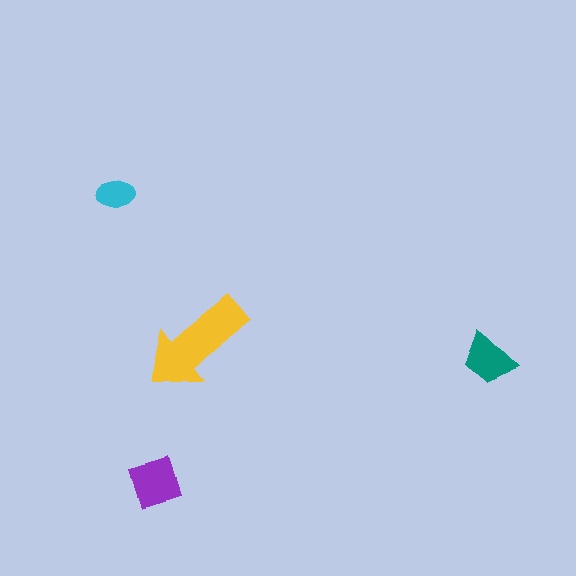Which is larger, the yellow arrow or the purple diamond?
The yellow arrow.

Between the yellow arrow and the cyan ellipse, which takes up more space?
The yellow arrow.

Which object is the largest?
The yellow arrow.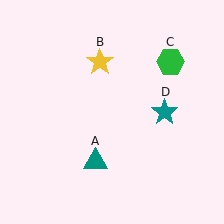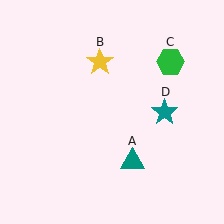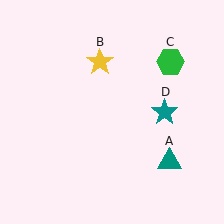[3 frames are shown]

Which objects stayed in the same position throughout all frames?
Yellow star (object B) and green hexagon (object C) and teal star (object D) remained stationary.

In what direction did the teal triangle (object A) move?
The teal triangle (object A) moved right.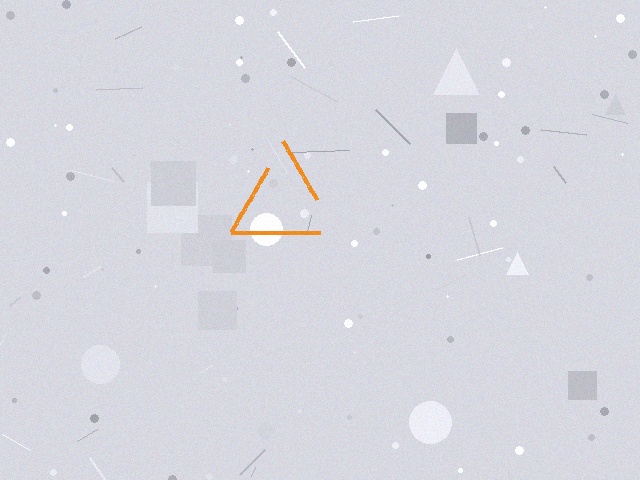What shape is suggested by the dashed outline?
The dashed outline suggests a triangle.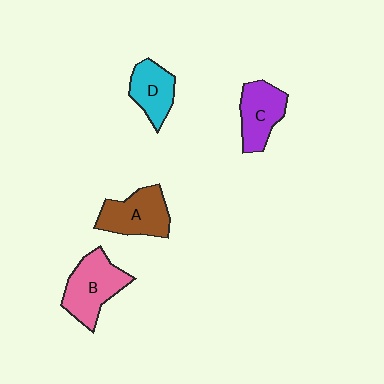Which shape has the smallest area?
Shape D (cyan).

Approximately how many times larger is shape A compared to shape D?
Approximately 1.3 times.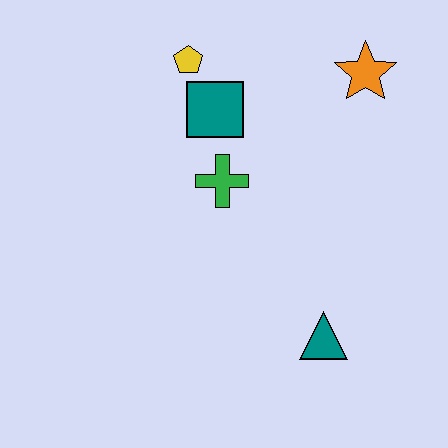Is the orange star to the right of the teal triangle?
Yes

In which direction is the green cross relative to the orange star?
The green cross is to the left of the orange star.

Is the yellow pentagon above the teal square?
Yes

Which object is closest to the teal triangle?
The green cross is closest to the teal triangle.